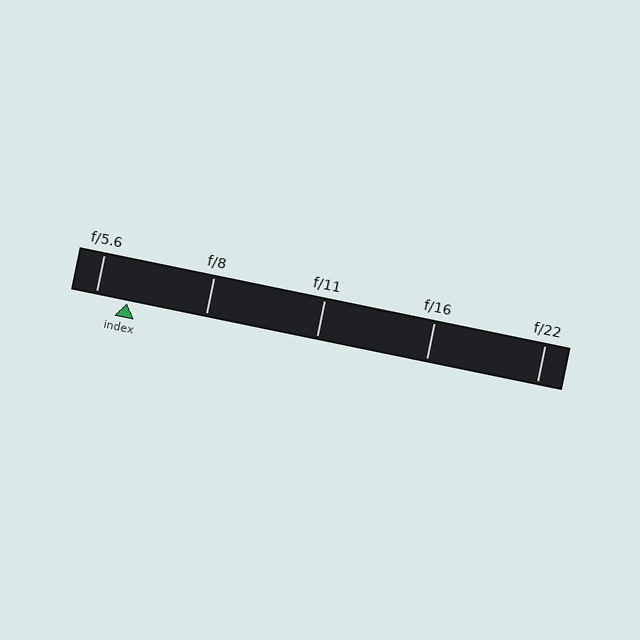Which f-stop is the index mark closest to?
The index mark is closest to f/5.6.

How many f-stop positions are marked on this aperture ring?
There are 5 f-stop positions marked.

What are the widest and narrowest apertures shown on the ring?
The widest aperture shown is f/5.6 and the narrowest is f/22.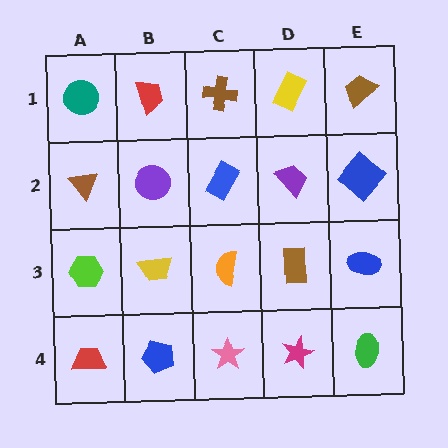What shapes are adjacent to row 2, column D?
A yellow rectangle (row 1, column D), a brown rectangle (row 3, column D), a blue rectangle (row 2, column C), a blue diamond (row 2, column E).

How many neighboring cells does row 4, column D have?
3.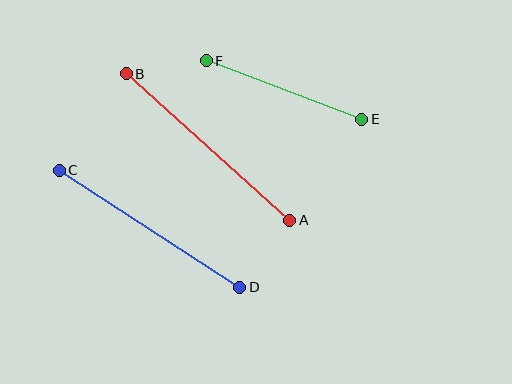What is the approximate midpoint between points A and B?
The midpoint is at approximately (208, 147) pixels.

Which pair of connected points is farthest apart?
Points A and B are farthest apart.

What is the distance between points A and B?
The distance is approximately 220 pixels.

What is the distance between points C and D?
The distance is approximately 215 pixels.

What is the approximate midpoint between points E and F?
The midpoint is at approximately (284, 90) pixels.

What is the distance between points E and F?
The distance is approximately 166 pixels.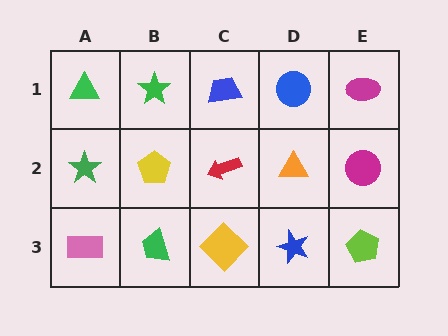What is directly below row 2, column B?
A green trapezoid.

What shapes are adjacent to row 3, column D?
An orange triangle (row 2, column D), a yellow diamond (row 3, column C), a lime pentagon (row 3, column E).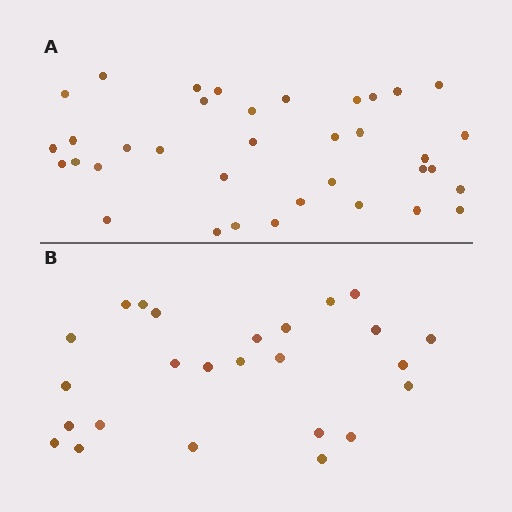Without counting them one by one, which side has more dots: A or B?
Region A (the top region) has more dots.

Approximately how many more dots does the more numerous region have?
Region A has roughly 12 or so more dots than region B.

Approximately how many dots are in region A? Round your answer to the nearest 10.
About 40 dots. (The exact count is 36, which rounds to 40.)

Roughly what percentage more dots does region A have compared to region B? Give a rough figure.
About 45% more.